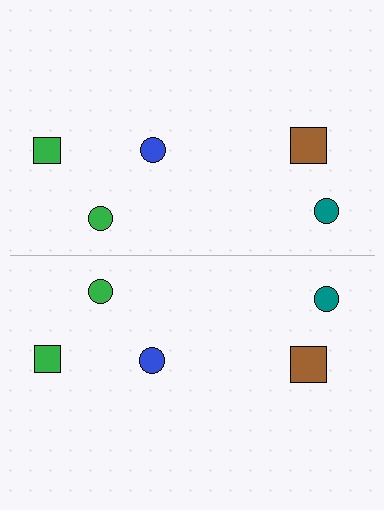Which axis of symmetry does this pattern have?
The pattern has a horizontal axis of symmetry running through the center of the image.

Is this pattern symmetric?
Yes, this pattern has bilateral (reflection) symmetry.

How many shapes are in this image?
There are 10 shapes in this image.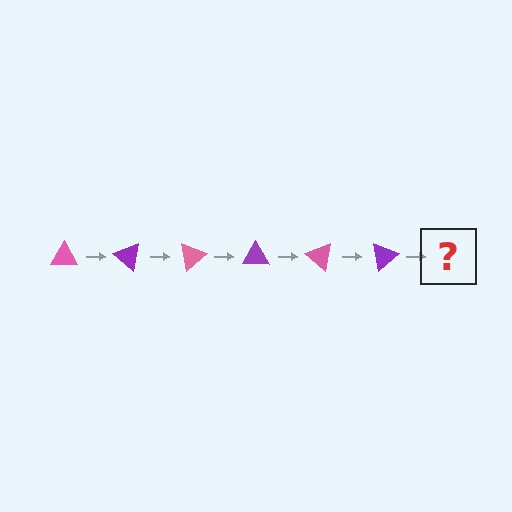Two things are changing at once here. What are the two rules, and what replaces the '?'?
The two rules are that it rotates 40 degrees each step and the color cycles through pink and purple. The '?' should be a pink triangle, rotated 240 degrees from the start.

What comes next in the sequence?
The next element should be a pink triangle, rotated 240 degrees from the start.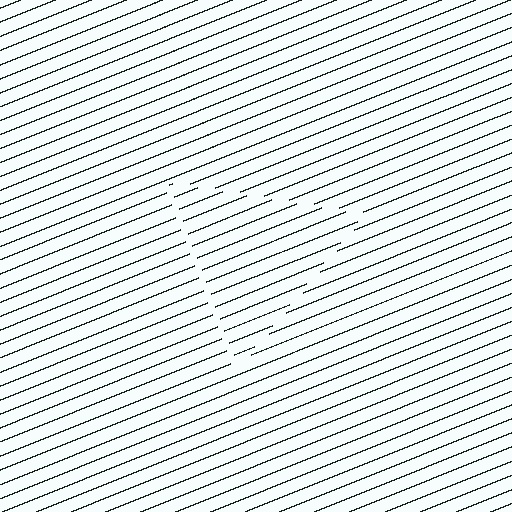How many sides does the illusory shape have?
3 sides — the line-ends trace a triangle.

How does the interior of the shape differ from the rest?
The interior of the shape contains the same grating, shifted by half a period — the contour is defined by the phase discontinuity where line-ends from the inner and outer gratings abut.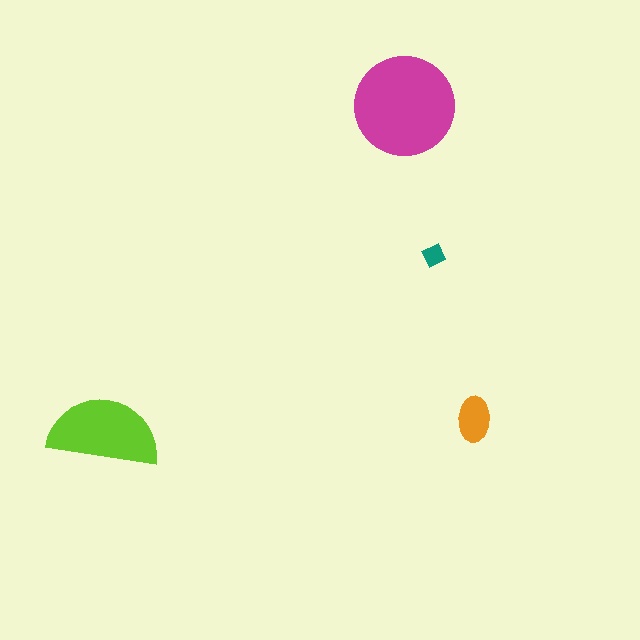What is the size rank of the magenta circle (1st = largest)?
1st.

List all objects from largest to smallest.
The magenta circle, the lime semicircle, the orange ellipse, the teal diamond.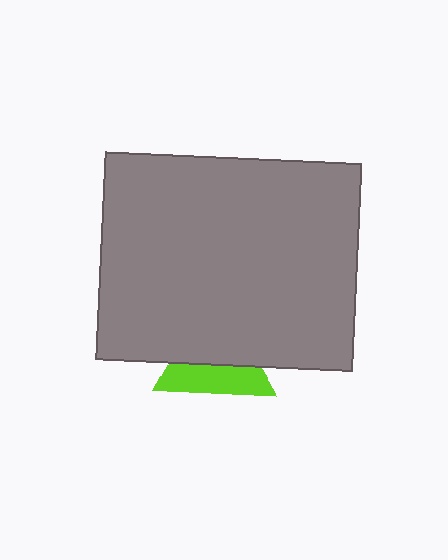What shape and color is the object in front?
The object in front is a gray rectangle.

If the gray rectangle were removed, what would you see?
You would see the complete lime triangle.